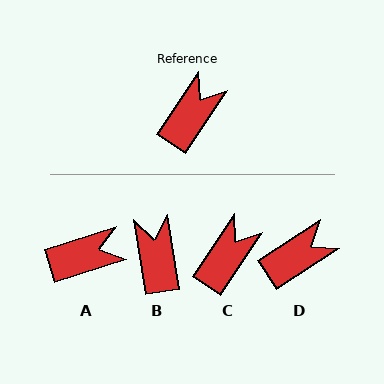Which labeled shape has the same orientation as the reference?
C.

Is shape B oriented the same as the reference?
No, it is off by about 43 degrees.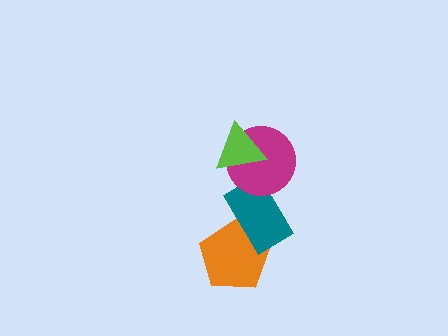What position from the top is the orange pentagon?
The orange pentagon is 4th from the top.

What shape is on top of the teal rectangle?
The magenta circle is on top of the teal rectangle.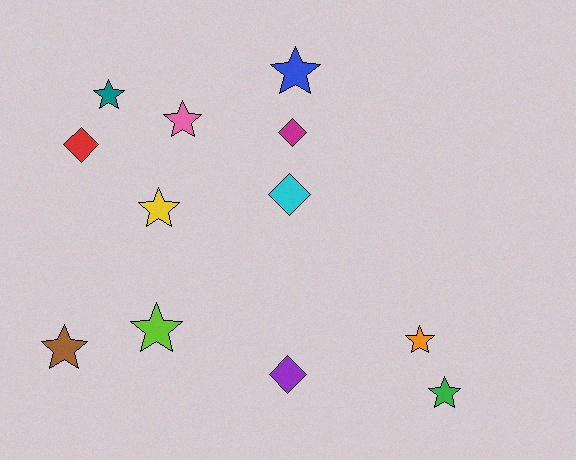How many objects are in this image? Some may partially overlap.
There are 12 objects.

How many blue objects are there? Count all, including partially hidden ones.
There is 1 blue object.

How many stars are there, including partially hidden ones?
There are 8 stars.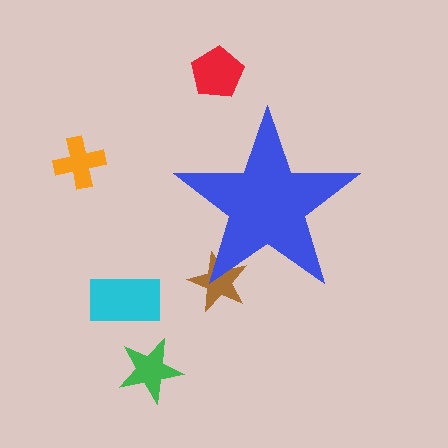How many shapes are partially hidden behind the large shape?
1 shape is partially hidden.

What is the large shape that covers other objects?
A blue star.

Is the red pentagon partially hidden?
No, the red pentagon is fully visible.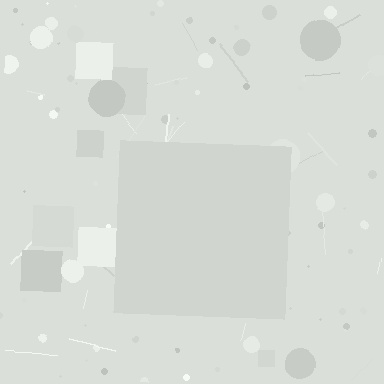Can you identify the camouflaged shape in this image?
The camouflaged shape is a square.